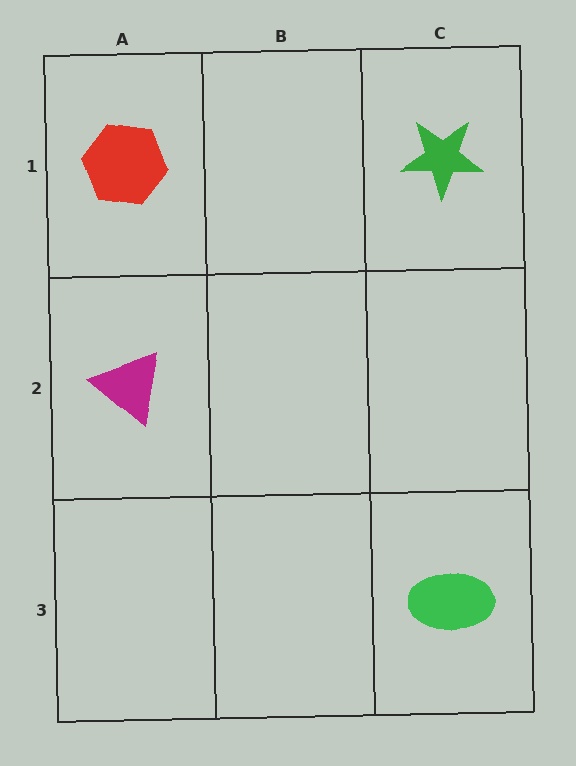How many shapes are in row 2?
1 shape.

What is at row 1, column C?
A green star.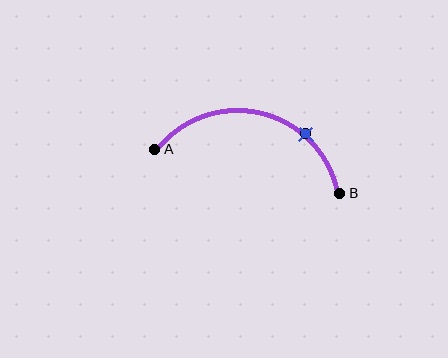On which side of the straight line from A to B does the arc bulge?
The arc bulges above the straight line connecting A and B.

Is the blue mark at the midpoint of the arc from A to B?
No. The blue mark lies on the arc but is closer to endpoint B. The arc midpoint would be at the point on the curve equidistant along the arc from both A and B.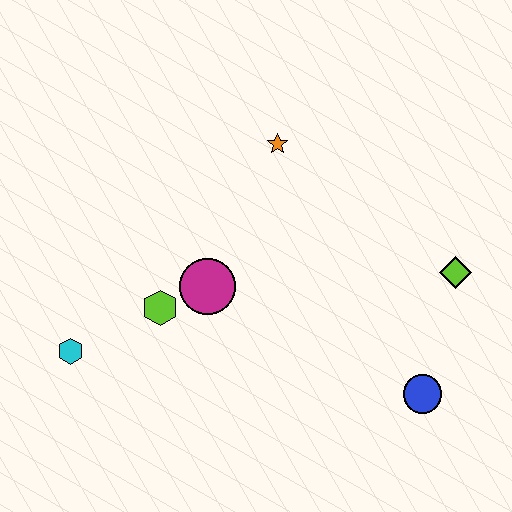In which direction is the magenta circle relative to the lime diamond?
The magenta circle is to the left of the lime diamond.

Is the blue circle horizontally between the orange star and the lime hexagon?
No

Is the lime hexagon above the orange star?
No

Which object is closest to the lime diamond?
The blue circle is closest to the lime diamond.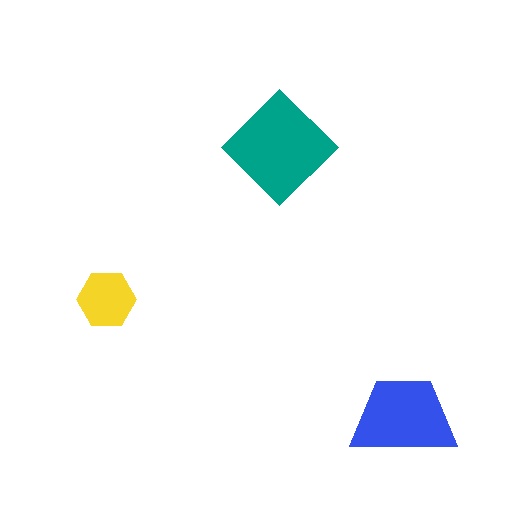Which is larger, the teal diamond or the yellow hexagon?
The teal diamond.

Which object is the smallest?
The yellow hexagon.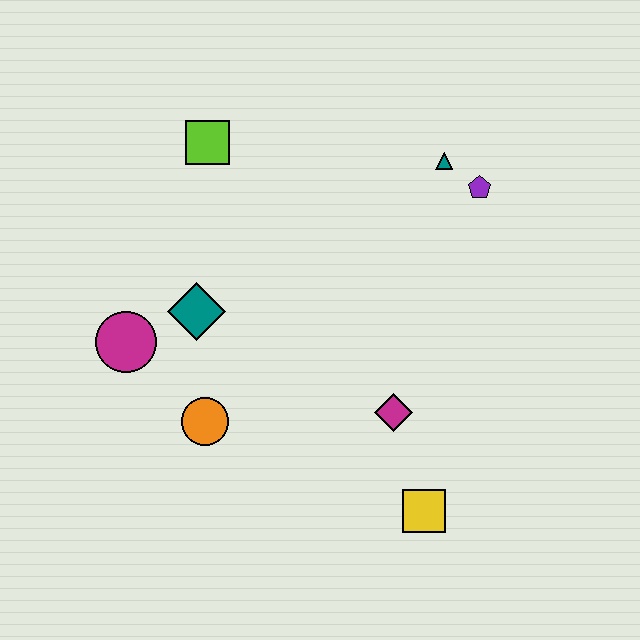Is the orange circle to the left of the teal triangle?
Yes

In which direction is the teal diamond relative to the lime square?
The teal diamond is below the lime square.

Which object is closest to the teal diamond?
The magenta circle is closest to the teal diamond.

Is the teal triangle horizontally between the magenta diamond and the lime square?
No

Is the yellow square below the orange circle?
Yes